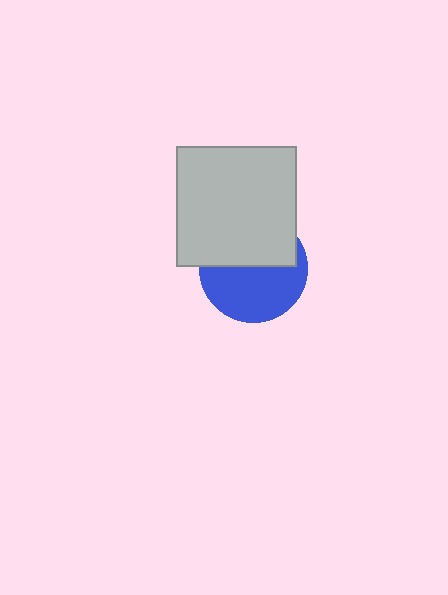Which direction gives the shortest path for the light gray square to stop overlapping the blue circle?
Moving up gives the shortest separation.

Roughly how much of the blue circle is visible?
About half of it is visible (roughly 53%).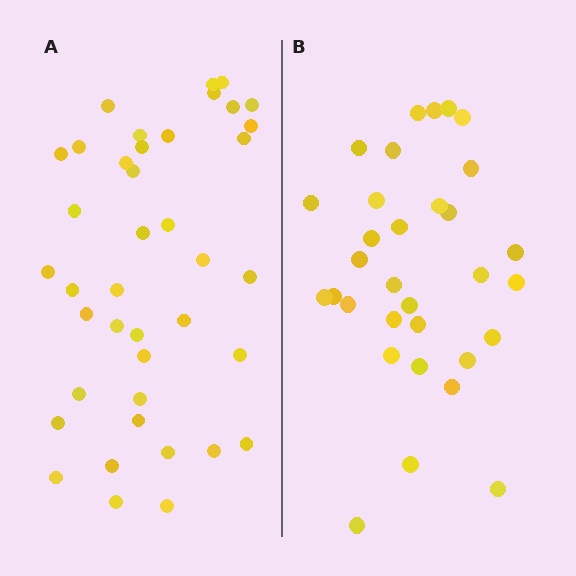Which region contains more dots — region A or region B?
Region A (the left region) has more dots.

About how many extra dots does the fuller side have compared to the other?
Region A has roughly 8 or so more dots than region B.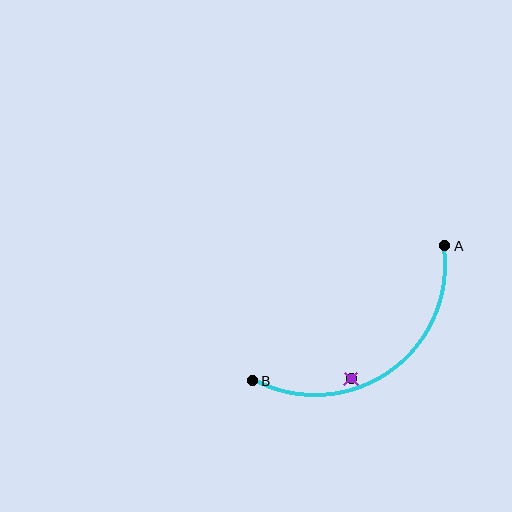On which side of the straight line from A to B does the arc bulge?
The arc bulges below and to the right of the straight line connecting A and B.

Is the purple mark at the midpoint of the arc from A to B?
No — the purple mark does not lie on the arc at all. It sits slightly inside the curve.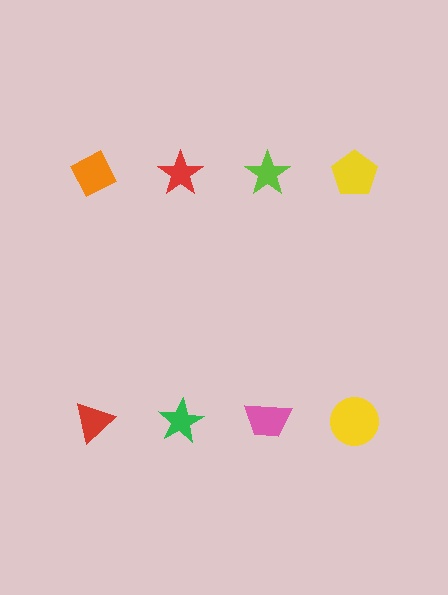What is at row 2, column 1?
A red triangle.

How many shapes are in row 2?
4 shapes.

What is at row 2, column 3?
A pink trapezoid.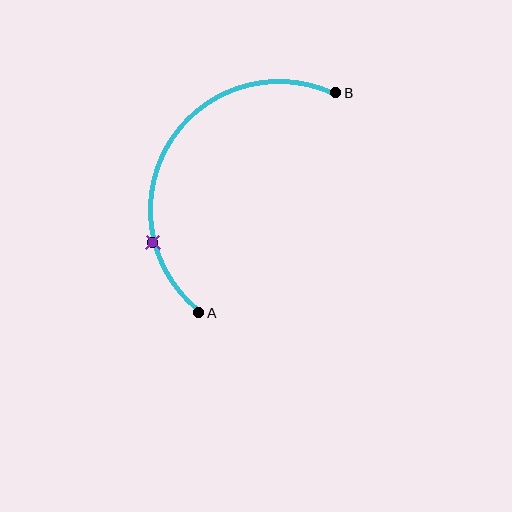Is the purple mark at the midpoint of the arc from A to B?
No. The purple mark lies on the arc but is closer to endpoint A. The arc midpoint would be at the point on the curve equidistant along the arc from both A and B.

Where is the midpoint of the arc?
The arc midpoint is the point on the curve farthest from the straight line joining A and B. It sits to the left of that line.